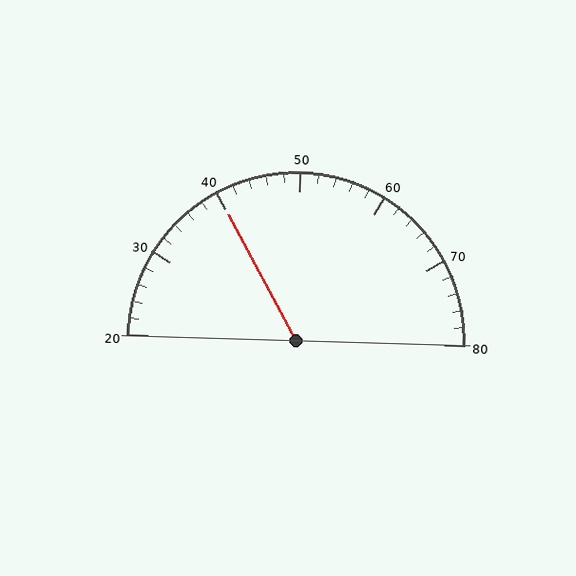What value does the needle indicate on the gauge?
The needle indicates approximately 40.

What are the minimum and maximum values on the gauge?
The gauge ranges from 20 to 80.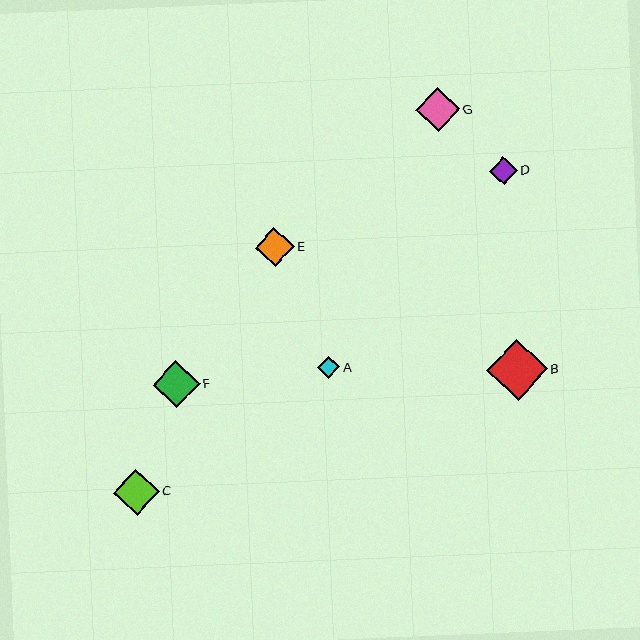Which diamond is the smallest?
Diamond A is the smallest with a size of approximately 23 pixels.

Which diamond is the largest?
Diamond B is the largest with a size of approximately 61 pixels.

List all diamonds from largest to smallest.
From largest to smallest: B, F, C, G, E, D, A.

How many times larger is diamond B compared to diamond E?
Diamond B is approximately 1.6 times the size of diamond E.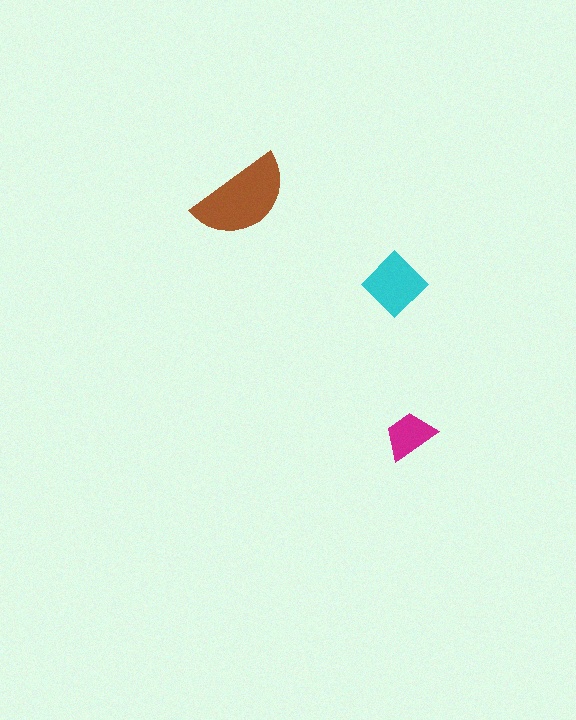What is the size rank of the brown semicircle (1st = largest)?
1st.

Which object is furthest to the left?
The brown semicircle is leftmost.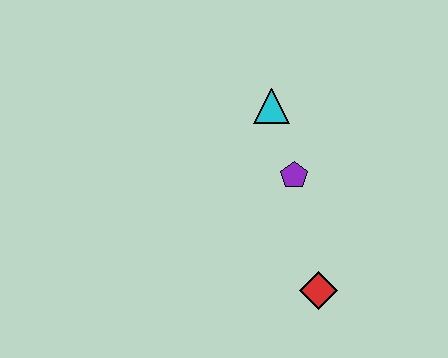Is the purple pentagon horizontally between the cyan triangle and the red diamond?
Yes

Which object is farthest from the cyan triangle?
The red diamond is farthest from the cyan triangle.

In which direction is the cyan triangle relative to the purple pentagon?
The cyan triangle is above the purple pentagon.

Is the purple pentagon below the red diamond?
No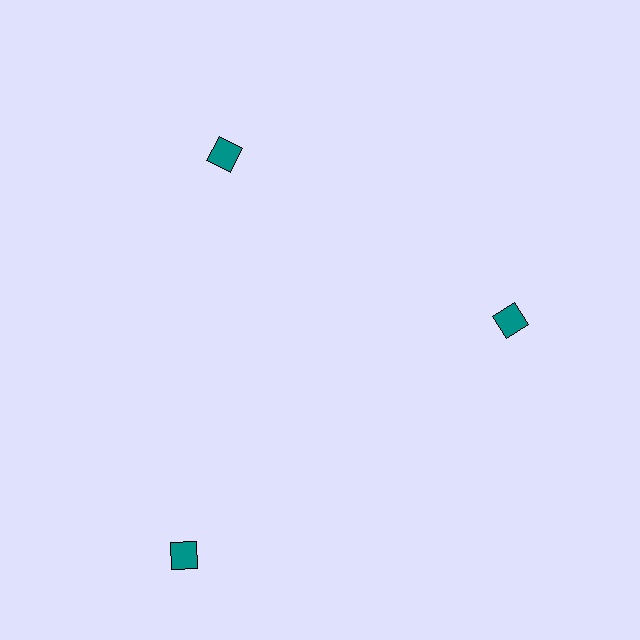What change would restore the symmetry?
The symmetry would be restored by moving it inward, back onto the ring so that all 3 diamonds sit at equal angles and equal distance from the center.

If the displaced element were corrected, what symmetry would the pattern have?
It would have 3-fold rotational symmetry — the pattern would map onto itself every 120 degrees.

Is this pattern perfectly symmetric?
No. The 3 teal diamonds are arranged in a ring, but one element near the 7 o'clock position is pushed outward from the center, breaking the 3-fold rotational symmetry.